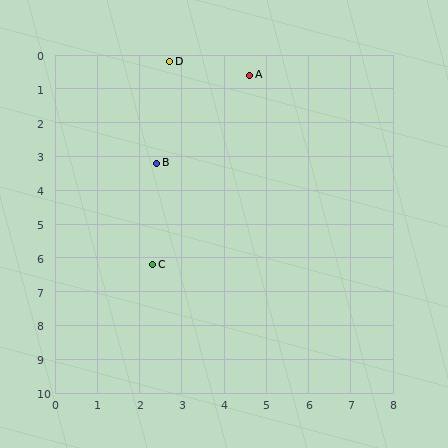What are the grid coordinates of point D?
Point D is at approximately (2.7, 0.2).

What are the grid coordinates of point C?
Point C is at approximately (2.3, 6.2).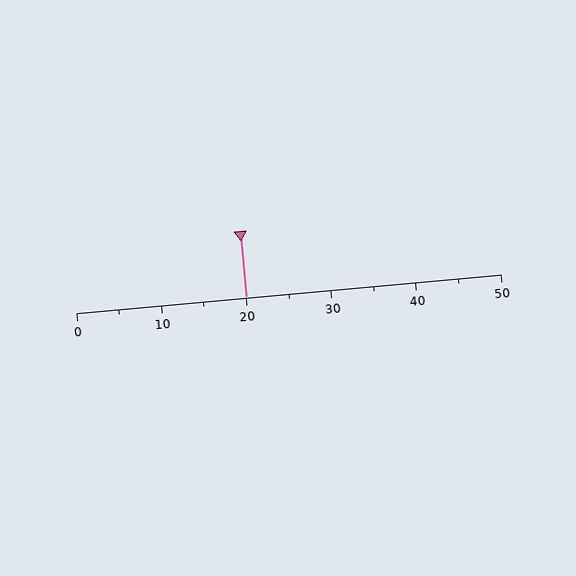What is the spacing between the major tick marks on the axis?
The major ticks are spaced 10 apart.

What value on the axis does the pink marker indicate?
The marker indicates approximately 20.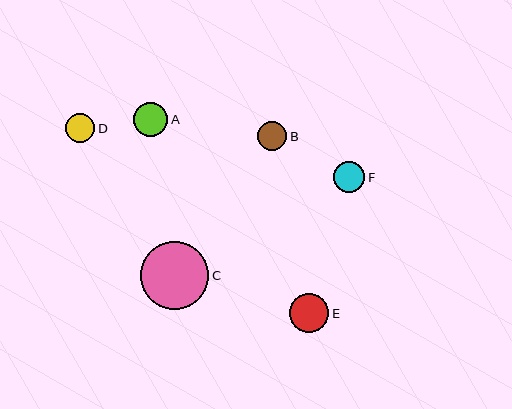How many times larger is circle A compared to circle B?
Circle A is approximately 1.2 times the size of circle B.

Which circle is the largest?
Circle C is the largest with a size of approximately 68 pixels.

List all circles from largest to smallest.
From largest to smallest: C, E, A, F, D, B.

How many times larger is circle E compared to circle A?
Circle E is approximately 1.1 times the size of circle A.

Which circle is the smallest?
Circle B is the smallest with a size of approximately 29 pixels.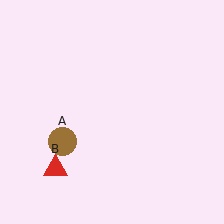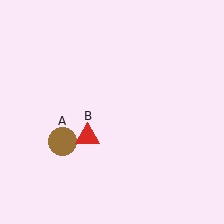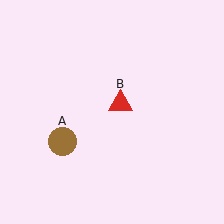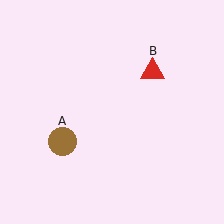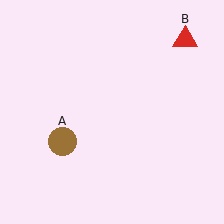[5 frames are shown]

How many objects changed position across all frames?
1 object changed position: red triangle (object B).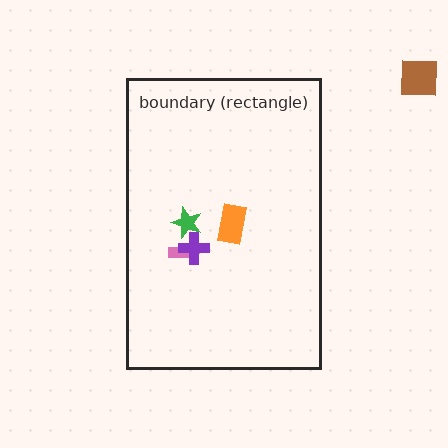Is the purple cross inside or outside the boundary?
Inside.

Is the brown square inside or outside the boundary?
Outside.